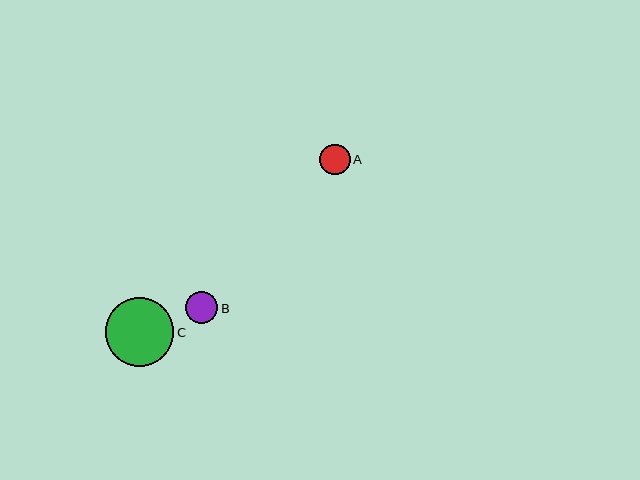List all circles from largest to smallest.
From largest to smallest: C, B, A.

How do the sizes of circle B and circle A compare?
Circle B and circle A are approximately the same size.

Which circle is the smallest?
Circle A is the smallest with a size of approximately 30 pixels.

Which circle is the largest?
Circle C is the largest with a size of approximately 69 pixels.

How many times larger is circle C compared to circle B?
Circle C is approximately 2.1 times the size of circle B.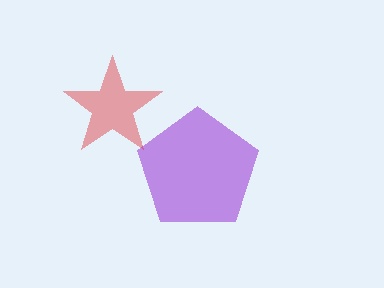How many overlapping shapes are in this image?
There are 2 overlapping shapes in the image.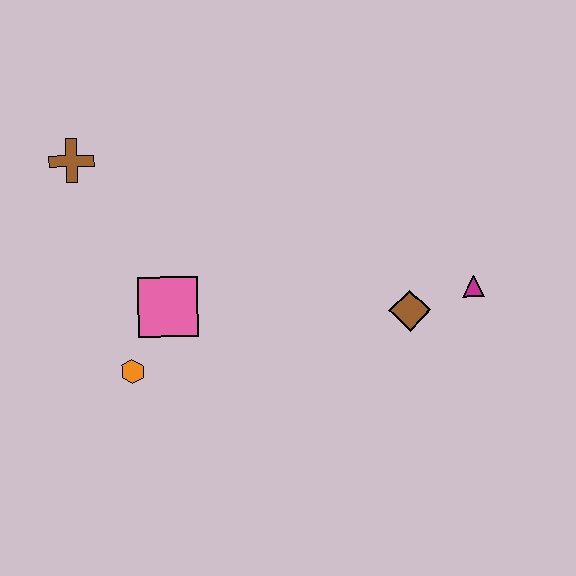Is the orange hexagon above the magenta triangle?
No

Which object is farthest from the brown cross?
The magenta triangle is farthest from the brown cross.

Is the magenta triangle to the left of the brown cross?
No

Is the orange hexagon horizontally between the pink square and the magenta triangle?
No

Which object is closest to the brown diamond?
The magenta triangle is closest to the brown diamond.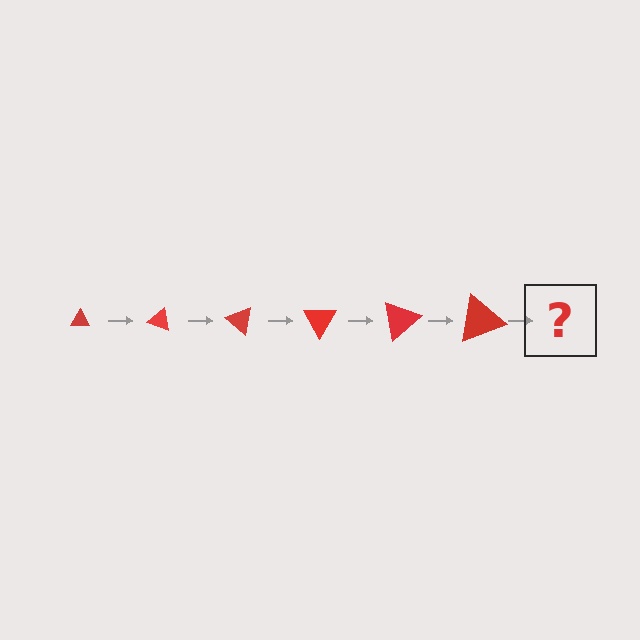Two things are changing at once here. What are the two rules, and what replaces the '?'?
The two rules are that the triangle grows larger each step and it rotates 20 degrees each step. The '?' should be a triangle, larger than the previous one and rotated 120 degrees from the start.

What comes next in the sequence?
The next element should be a triangle, larger than the previous one and rotated 120 degrees from the start.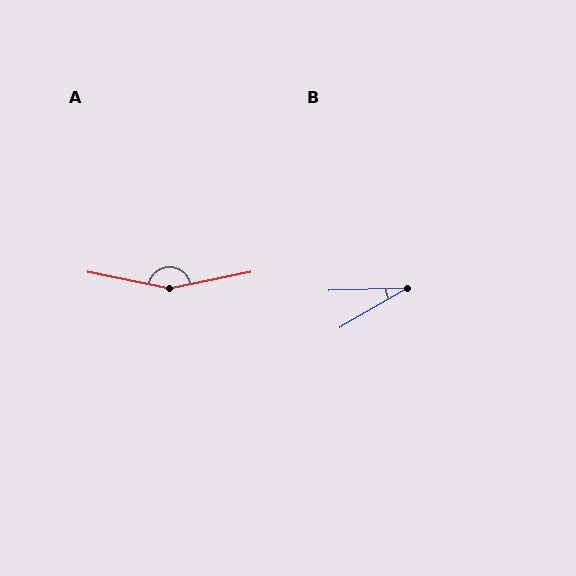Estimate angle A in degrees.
Approximately 157 degrees.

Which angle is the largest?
A, at approximately 157 degrees.